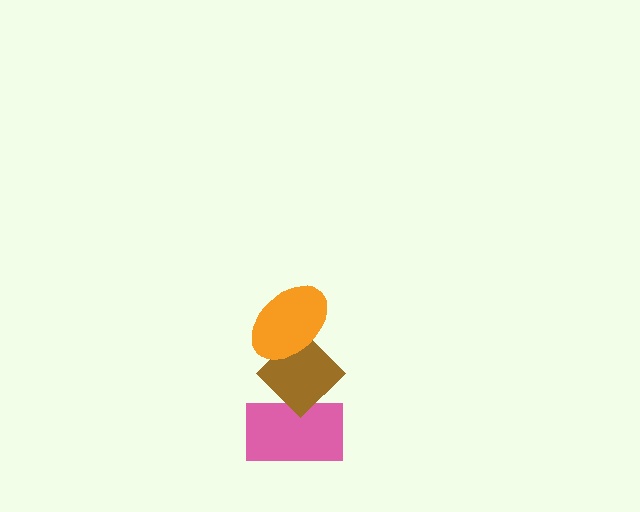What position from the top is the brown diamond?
The brown diamond is 2nd from the top.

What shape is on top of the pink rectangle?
The brown diamond is on top of the pink rectangle.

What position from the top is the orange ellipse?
The orange ellipse is 1st from the top.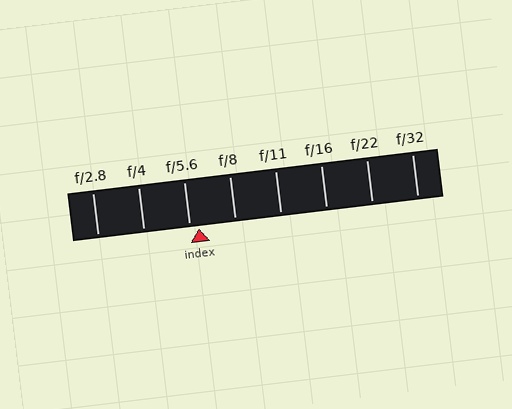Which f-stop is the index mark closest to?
The index mark is closest to f/5.6.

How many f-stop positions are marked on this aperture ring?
There are 8 f-stop positions marked.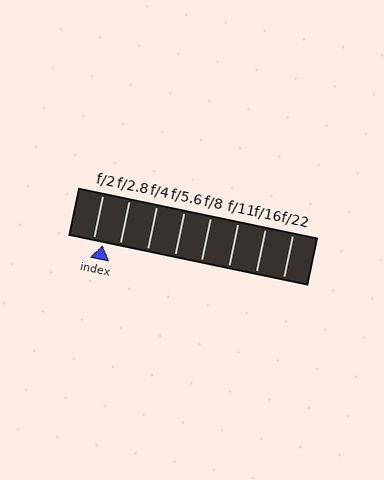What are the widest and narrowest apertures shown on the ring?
The widest aperture shown is f/2 and the narrowest is f/22.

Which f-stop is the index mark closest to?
The index mark is closest to f/2.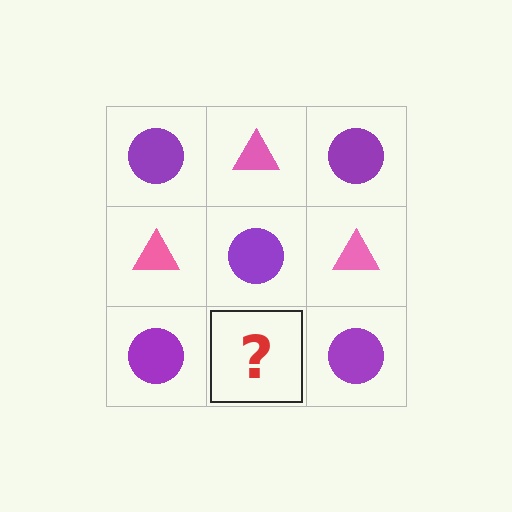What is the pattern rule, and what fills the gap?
The rule is that it alternates purple circle and pink triangle in a checkerboard pattern. The gap should be filled with a pink triangle.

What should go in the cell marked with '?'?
The missing cell should contain a pink triangle.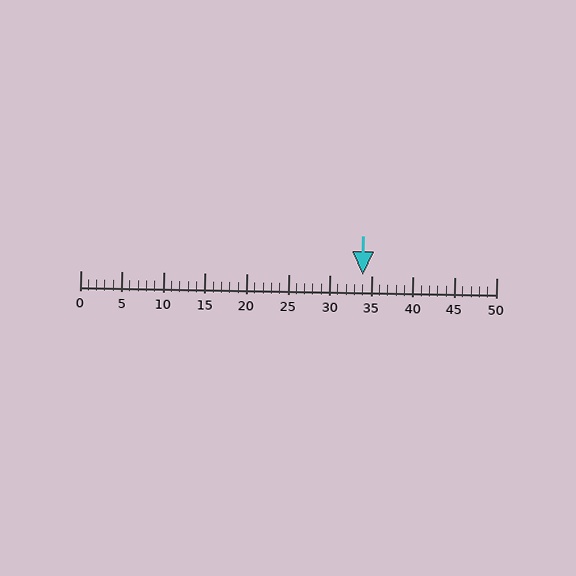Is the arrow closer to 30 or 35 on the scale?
The arrow is closer to 35.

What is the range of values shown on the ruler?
The ruler shows values from 0 to 50.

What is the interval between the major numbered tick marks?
The major tick marks are spaced 5 units apart.